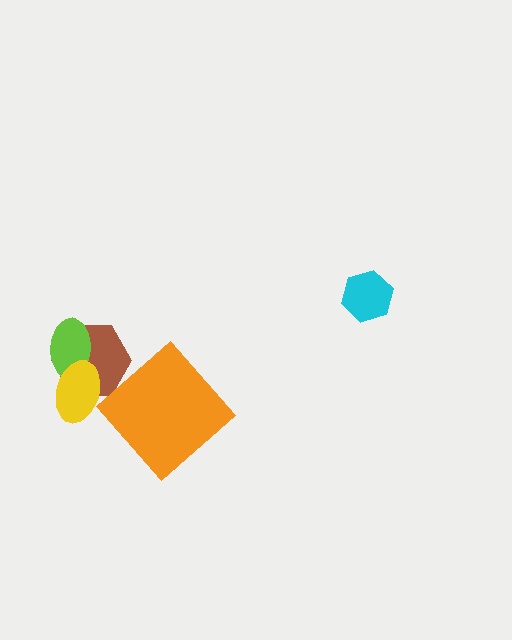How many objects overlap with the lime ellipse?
2 objects overlap with the lime ellipse.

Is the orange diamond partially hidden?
No, no other shape covers it.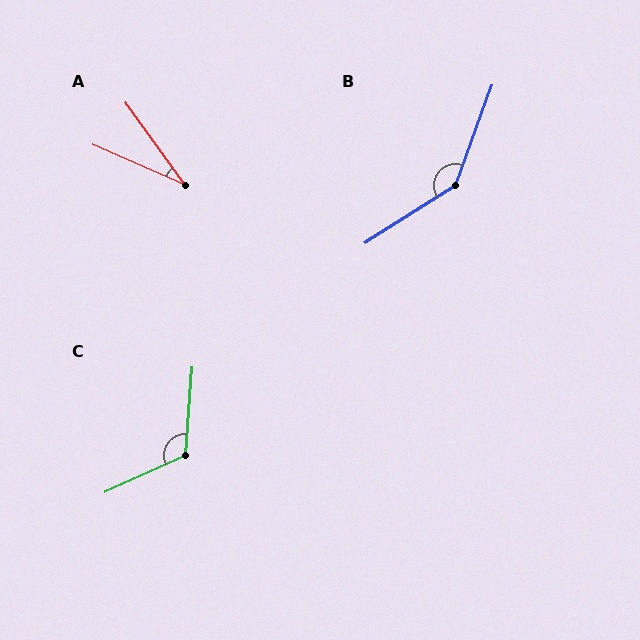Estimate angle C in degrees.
Approximately 119 degrees.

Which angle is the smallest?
A, at approximately 30 degrees.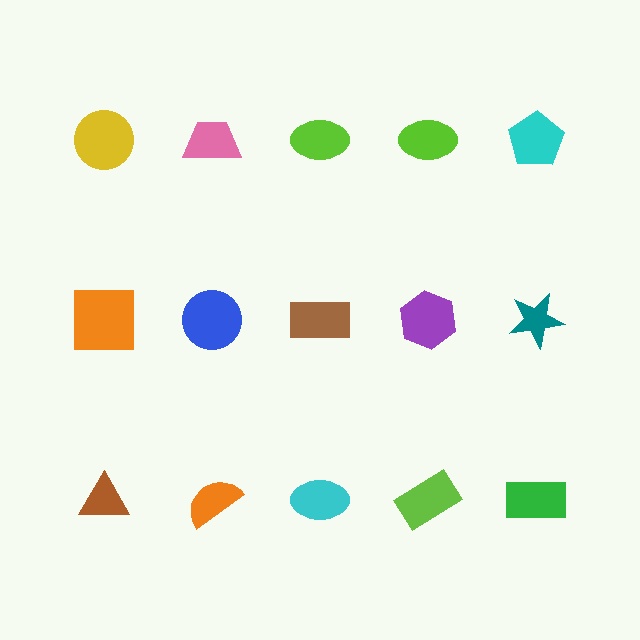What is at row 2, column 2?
A blue circle.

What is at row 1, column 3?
A lime ellipse.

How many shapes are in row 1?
5 shapes.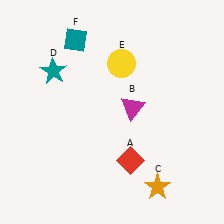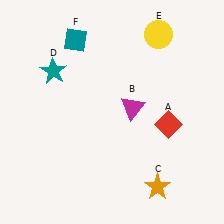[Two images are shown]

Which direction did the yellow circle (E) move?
The yellow circle (E) moved right.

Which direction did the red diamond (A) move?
The red diamond (A) moved right.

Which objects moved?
The objects that moved are: the red diamond (A), the yellow circle (E).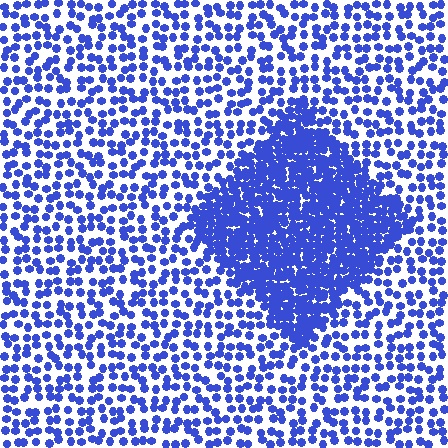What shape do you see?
I see a diamond.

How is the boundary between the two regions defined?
The boundary is defined by a change in element density (approximately 2.5x ratio). All elements are the same color, size, and shape.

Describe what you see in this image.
The image contains small blue elements arranged at two different densities. A diamond-shaped region is visible where the elements are more densely packed than the surrounding area.